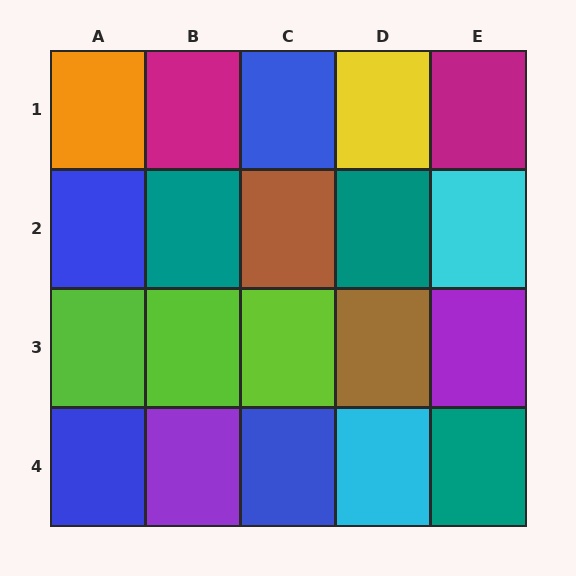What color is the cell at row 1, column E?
Magenta.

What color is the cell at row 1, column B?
Magenta.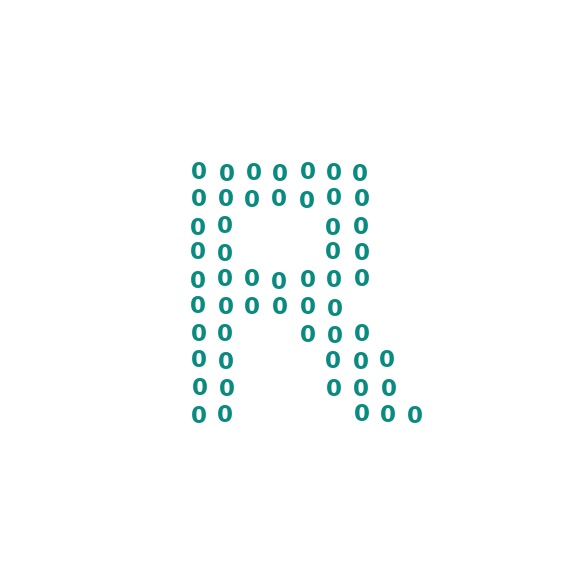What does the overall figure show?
The overall figure shows the letter R.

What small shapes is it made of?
It is made of small digit 0's.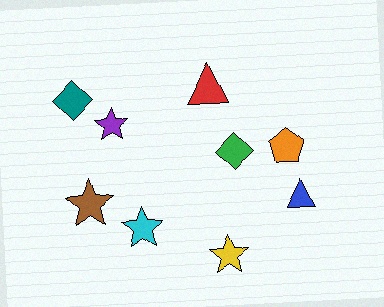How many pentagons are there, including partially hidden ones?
There is 1 pentagon.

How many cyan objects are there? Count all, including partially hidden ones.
There is 1 cyan object.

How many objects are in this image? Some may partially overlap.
There are 9 objects.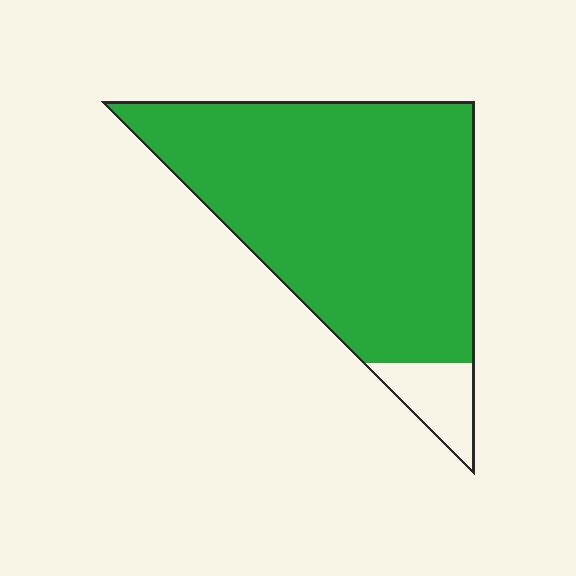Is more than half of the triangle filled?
Yes.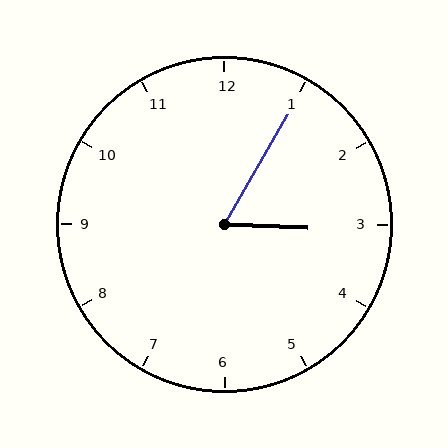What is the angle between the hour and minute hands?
Approximately 62 degrees.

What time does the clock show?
3:05.